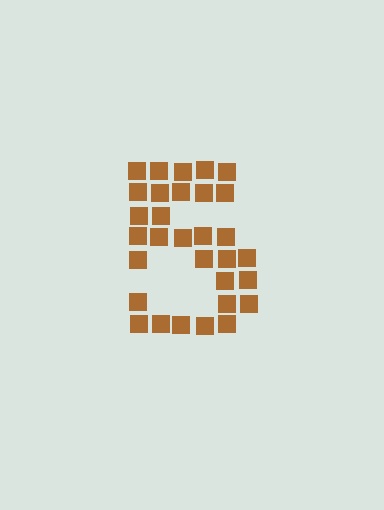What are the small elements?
The small elements are squares.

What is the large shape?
The large shape is the digit 5.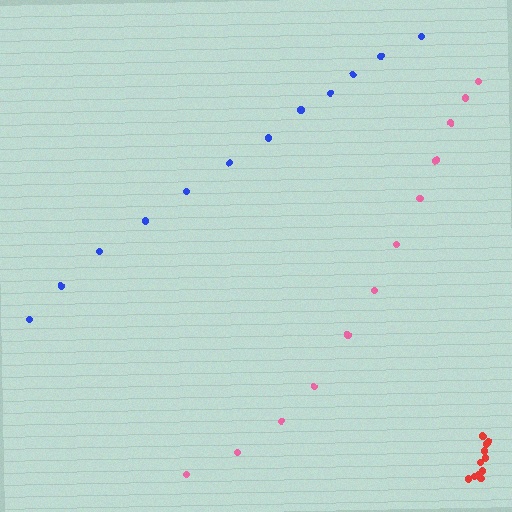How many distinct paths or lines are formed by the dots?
There are 3 distinct paths.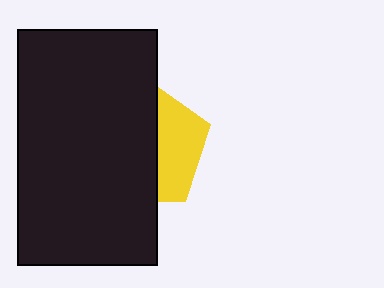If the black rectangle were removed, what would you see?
You would see the complete yellow pentagon.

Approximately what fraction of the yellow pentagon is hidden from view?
Roughly 63% of the yellow pentagon is hidden behind the black rectangle.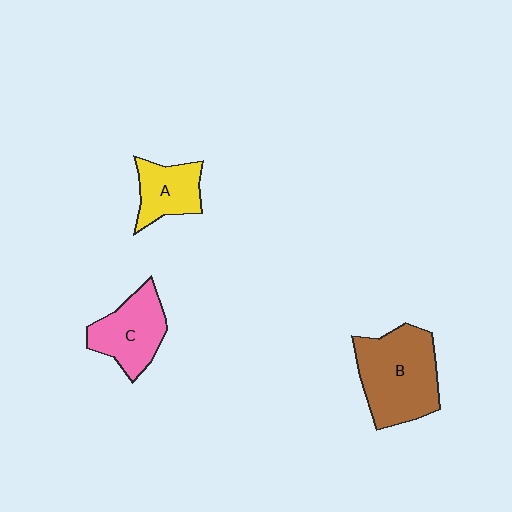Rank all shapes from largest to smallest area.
From largest to smallest: B (brown), C (pink), A (yellow).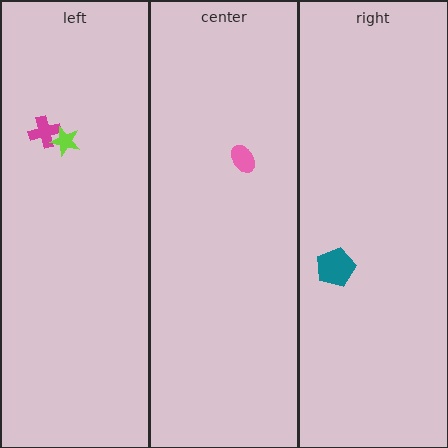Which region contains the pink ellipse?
The center region.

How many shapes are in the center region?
1.